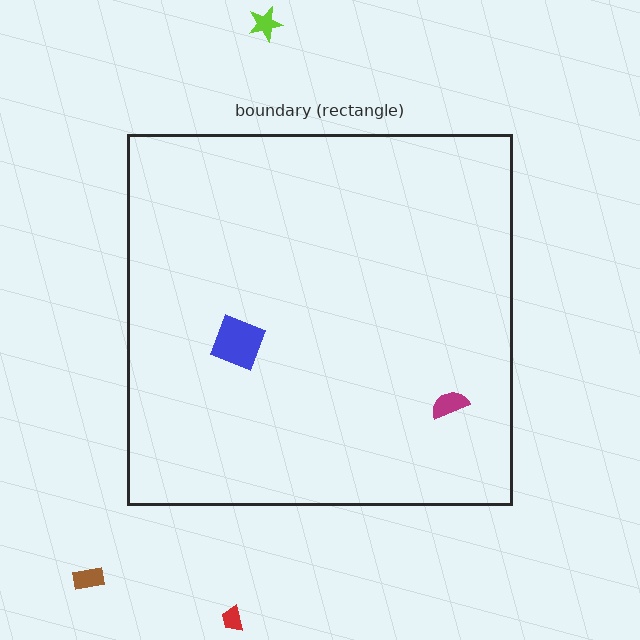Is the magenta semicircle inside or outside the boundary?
Inside.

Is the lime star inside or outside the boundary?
Outside.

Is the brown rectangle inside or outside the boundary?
Outside.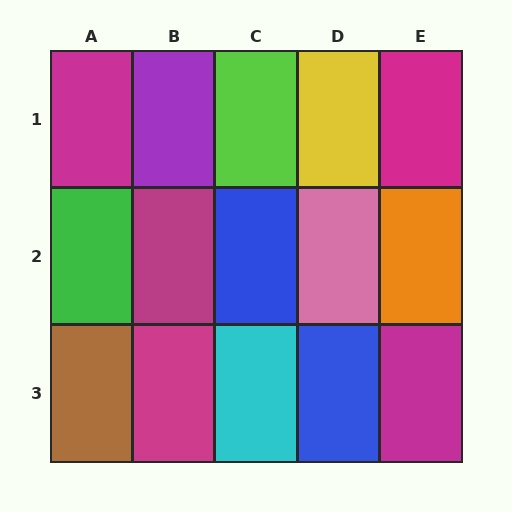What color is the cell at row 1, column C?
Lime.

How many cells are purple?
1 cell is purple.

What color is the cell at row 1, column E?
Magenta.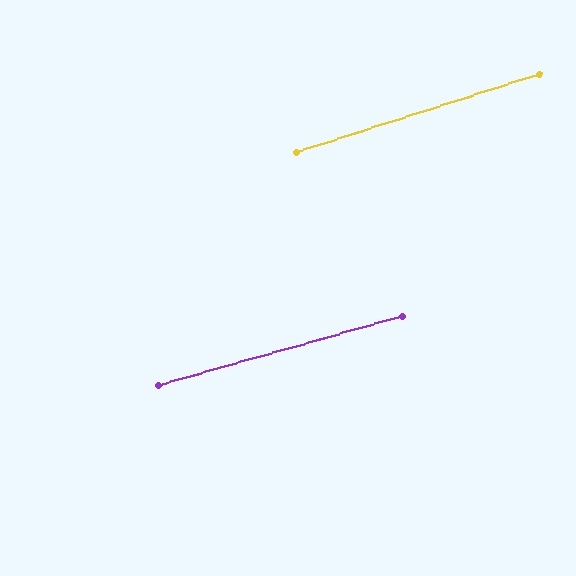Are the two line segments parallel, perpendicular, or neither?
Parallel — their directions differ by only 1.8°.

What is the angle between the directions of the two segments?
Approximately 2 degrees.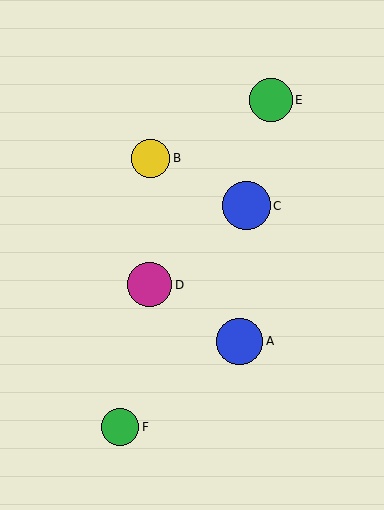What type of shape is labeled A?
Shape A is a blue circle.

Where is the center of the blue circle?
The center of the blue circle is at (239, 341).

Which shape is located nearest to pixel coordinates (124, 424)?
The green circle (labeled F) at (120, 427) is nearest to that location.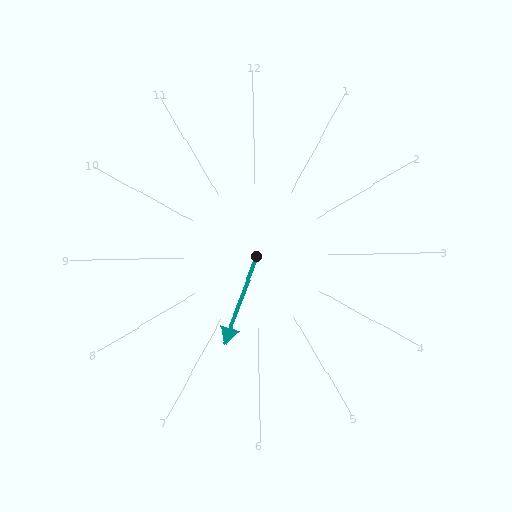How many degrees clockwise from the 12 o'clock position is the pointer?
Approximately 201 degrees.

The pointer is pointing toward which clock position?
Roughly 7 o'clock.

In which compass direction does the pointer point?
South.